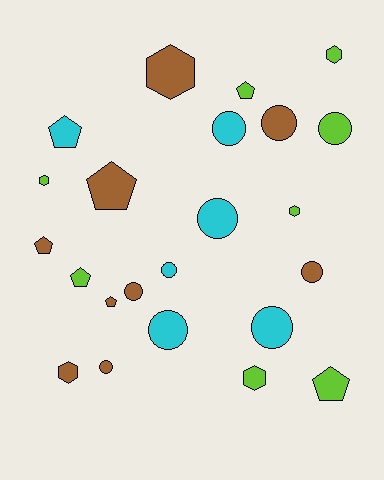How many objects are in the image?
There are 23 objects.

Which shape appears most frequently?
Circle, with 10 objects.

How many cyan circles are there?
There are 5 cyan circles.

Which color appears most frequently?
Brown, with 9 objects.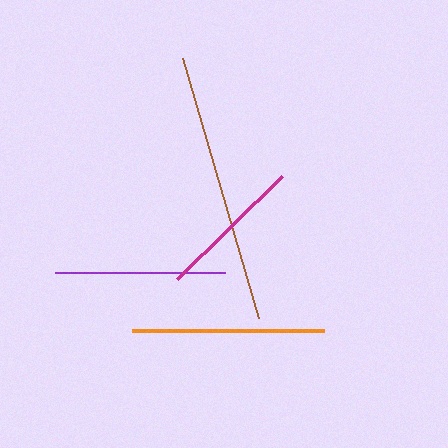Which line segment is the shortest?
The magenta line is the shortest at approximately 147 pixels.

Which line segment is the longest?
The brown line is the longest at approximately 271 pixels.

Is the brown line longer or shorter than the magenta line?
The brown line is longer than the magenta line.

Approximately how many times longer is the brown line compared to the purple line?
The brown line is approximately 1.6 times the length of the purple line.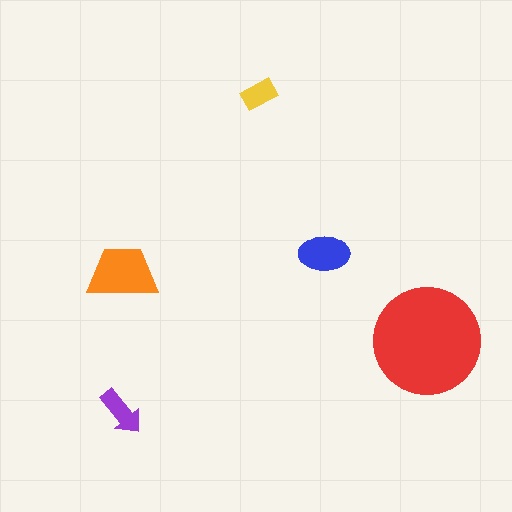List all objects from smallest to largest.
The yellow rectangle, the purple arrow, the blue ellipse, the orange trapezoid, the red circle.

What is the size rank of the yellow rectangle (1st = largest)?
5th.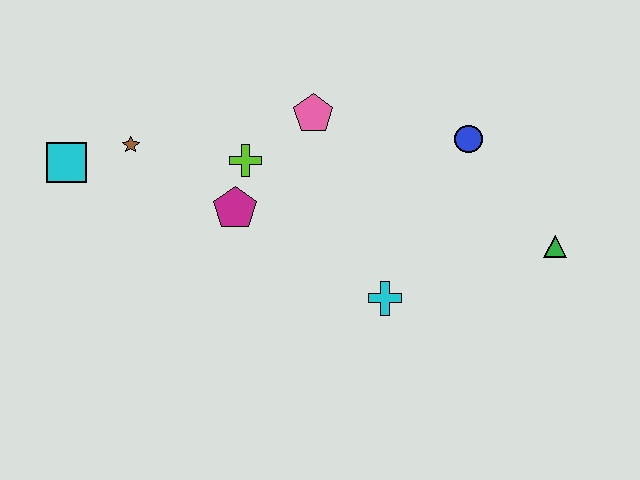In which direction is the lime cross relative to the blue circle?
The lime cross is to the left of the blue circle.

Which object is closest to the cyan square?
The brown star is closest to the cyan square.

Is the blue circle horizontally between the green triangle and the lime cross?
Yes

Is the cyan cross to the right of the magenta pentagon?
Yes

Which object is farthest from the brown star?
The green triangle is farthest from the brown star.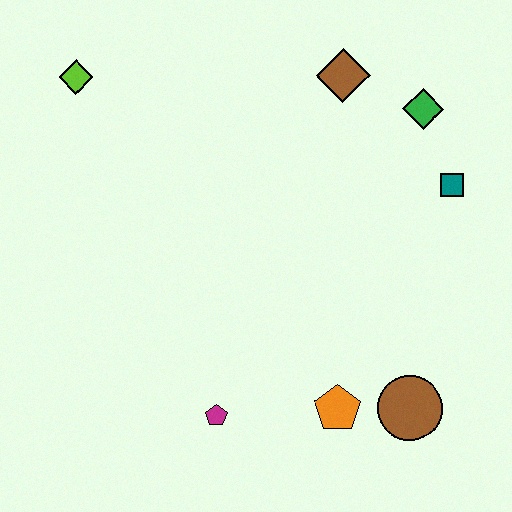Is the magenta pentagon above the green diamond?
No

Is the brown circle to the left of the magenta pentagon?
No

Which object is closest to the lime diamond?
The brown diamond is closest to the lime diamond.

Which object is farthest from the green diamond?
The magenta pentagon is farthest from the green diamond.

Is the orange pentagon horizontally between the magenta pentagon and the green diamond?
Yes